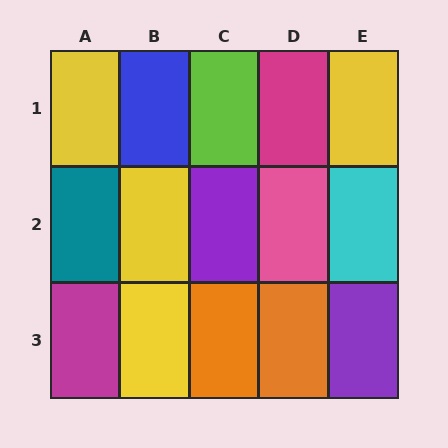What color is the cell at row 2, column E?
Cyan.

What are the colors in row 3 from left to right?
Magenta, yellow, orange, orange, purple.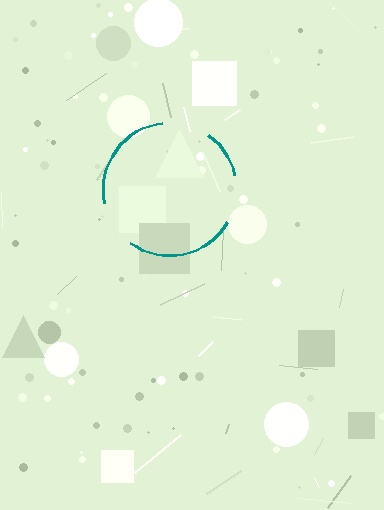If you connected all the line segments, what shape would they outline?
They would outline a circle.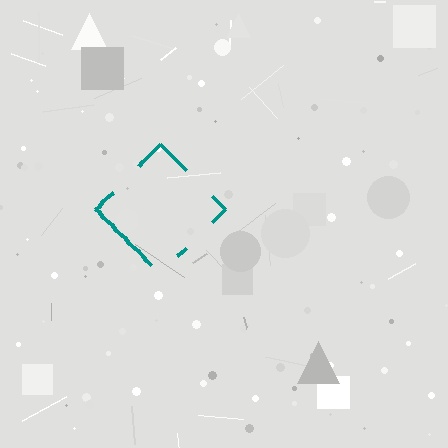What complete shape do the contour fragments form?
The contour fragments form a diamond.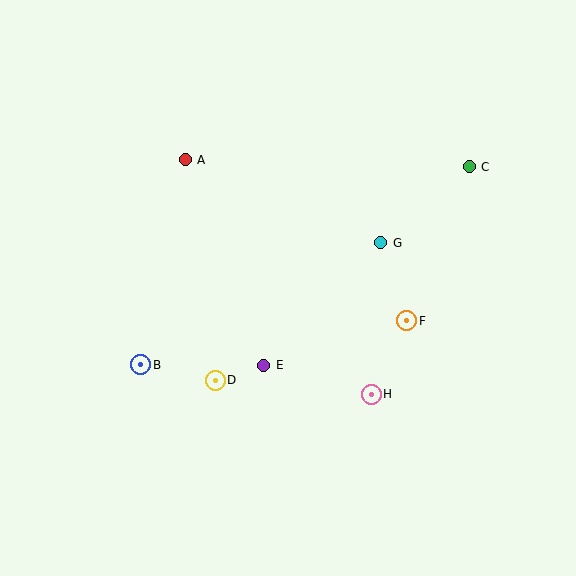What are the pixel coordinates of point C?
Point C is at (469, 167).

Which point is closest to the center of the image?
Point E at (264, 365) is closest to the center.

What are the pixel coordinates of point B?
Point B is at (141, 365).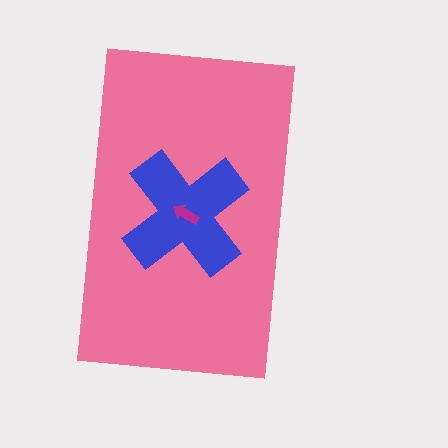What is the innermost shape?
The magenta arrow.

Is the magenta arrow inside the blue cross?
Yes.